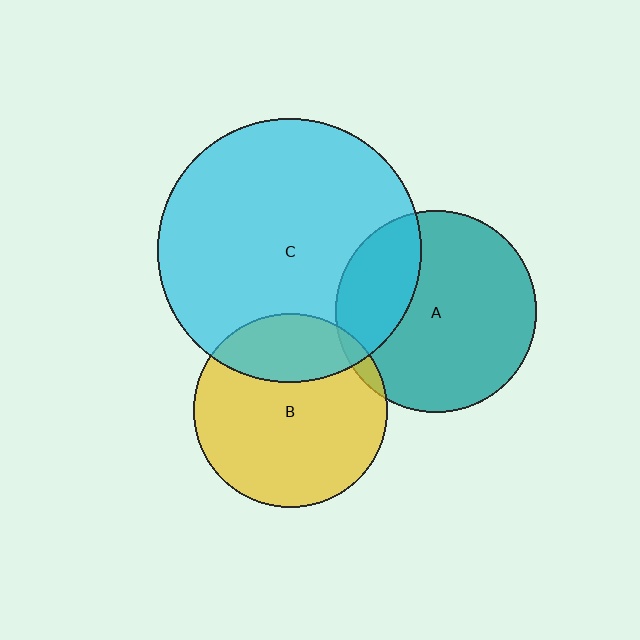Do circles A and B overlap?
Yes.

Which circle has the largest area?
Circle C (cyan).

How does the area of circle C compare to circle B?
Approximately 1.9 times.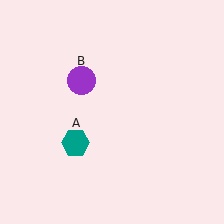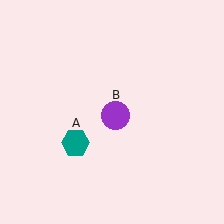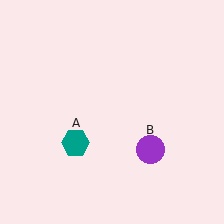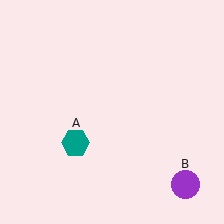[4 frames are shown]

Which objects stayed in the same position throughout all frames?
Teal hexagon (object A) remained stationary.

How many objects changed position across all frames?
1 object changed position: purple circle (object B).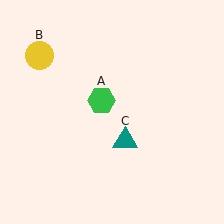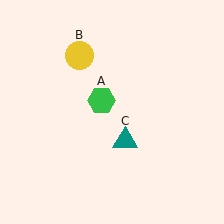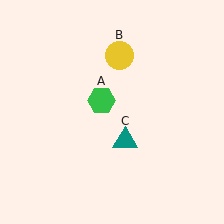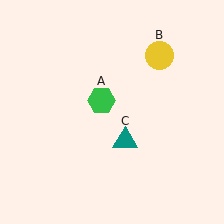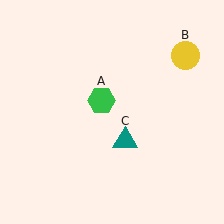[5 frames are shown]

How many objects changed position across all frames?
1 object changed position: yellow circle (object B).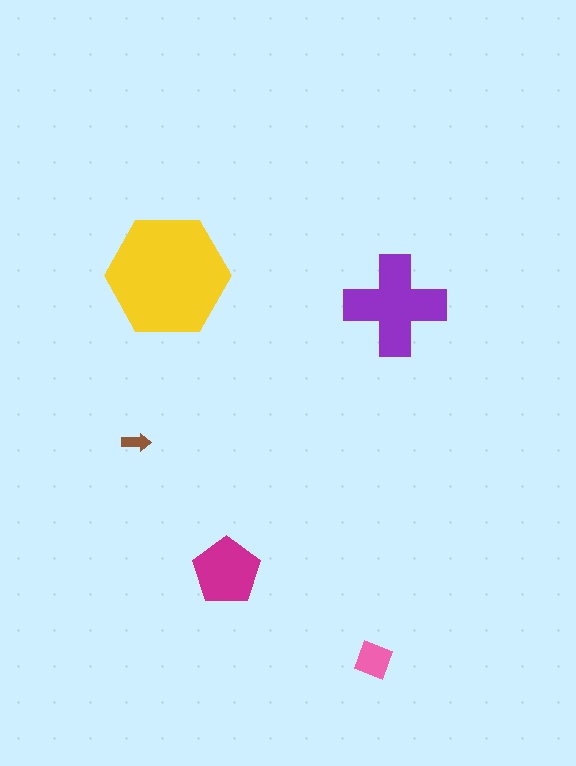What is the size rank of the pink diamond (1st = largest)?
4th.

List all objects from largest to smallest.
The yellow hexagon, the purple cross, the magenta pentagon, the pink diamond, the brown arrow.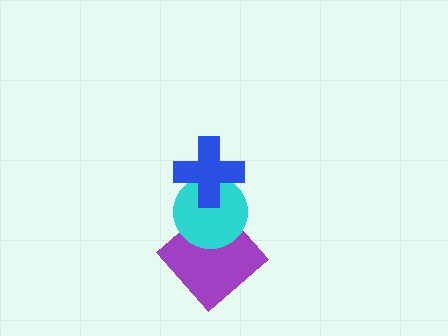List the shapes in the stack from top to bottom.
From top to bottom: the blue cross, the cyan circle, the purple diamond.